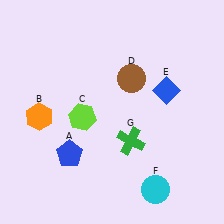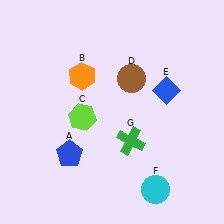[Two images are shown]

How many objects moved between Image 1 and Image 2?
1 object moved between the two images.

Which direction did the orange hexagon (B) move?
The orange hexagon (B) moved right.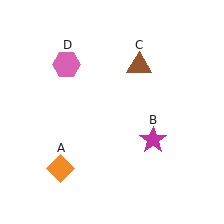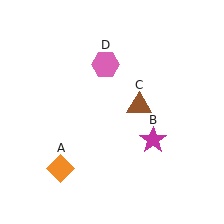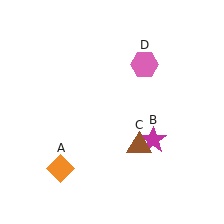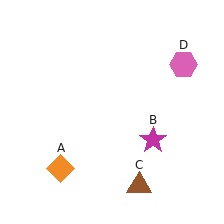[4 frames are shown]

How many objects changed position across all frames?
2 objects changed position: brown triangle (object C), pink hexagon (object D).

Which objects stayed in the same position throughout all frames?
Orange diamond (object A) and magenta star (object B) remained stationary.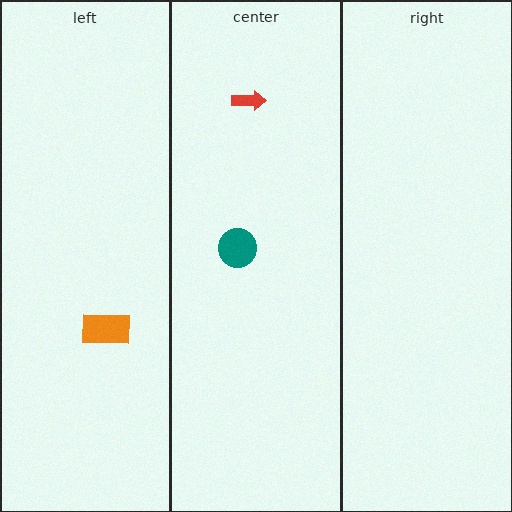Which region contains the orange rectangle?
The left region.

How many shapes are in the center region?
2.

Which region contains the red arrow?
The center region.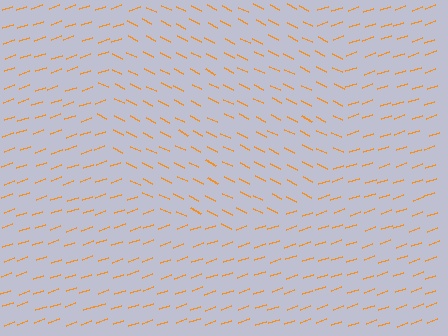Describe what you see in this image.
The image is filled with small orange line segments. A circle region in the image has lines oriented differently from the surrounding lines, creating a visible texture boundary.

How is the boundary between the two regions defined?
The boundary is defined purely by a change in line orientation (approximately 45 degrees difference). All lines are the same color and thickness.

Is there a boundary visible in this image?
Yes, there is a texture boundary formed by a change in line orientation.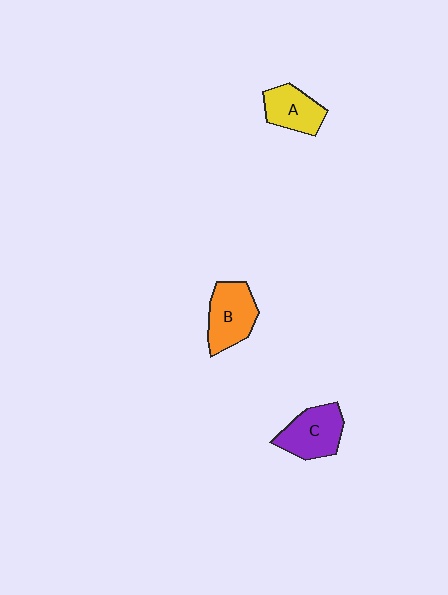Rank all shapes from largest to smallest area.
From largest to smallest: B (orange), C (purple), A (yellow).